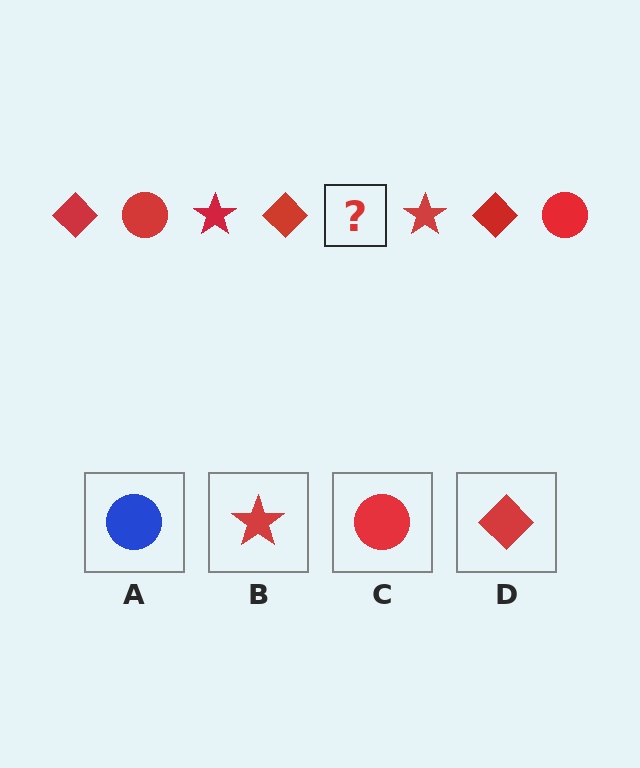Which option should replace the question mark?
Option C.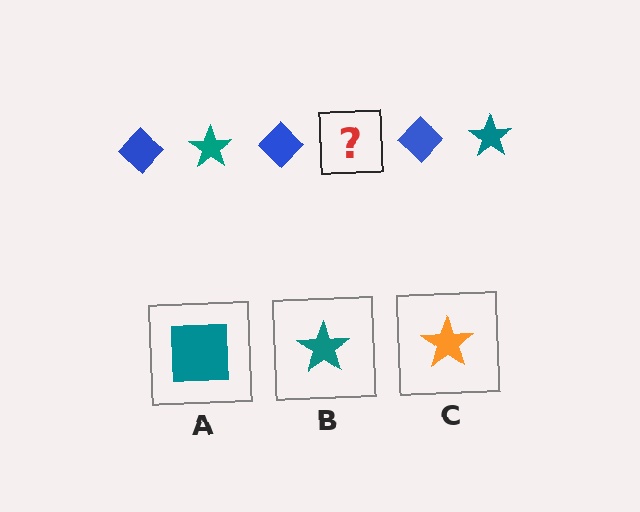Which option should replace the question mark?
Option B.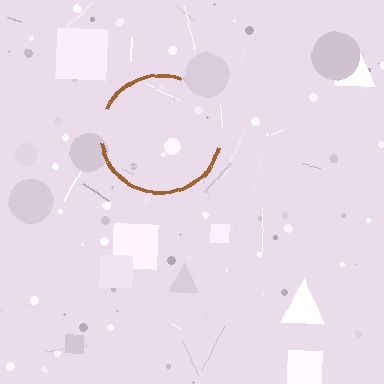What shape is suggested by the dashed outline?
The dashed outline suggests a circle.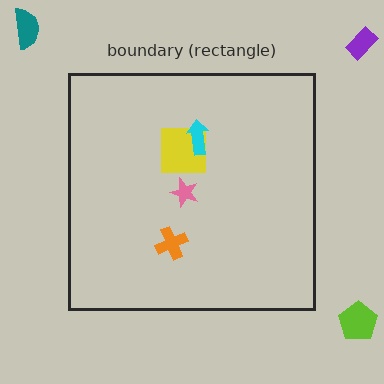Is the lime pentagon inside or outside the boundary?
Outside.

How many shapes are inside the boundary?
4 inside, 3 outside.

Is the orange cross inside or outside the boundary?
Inside.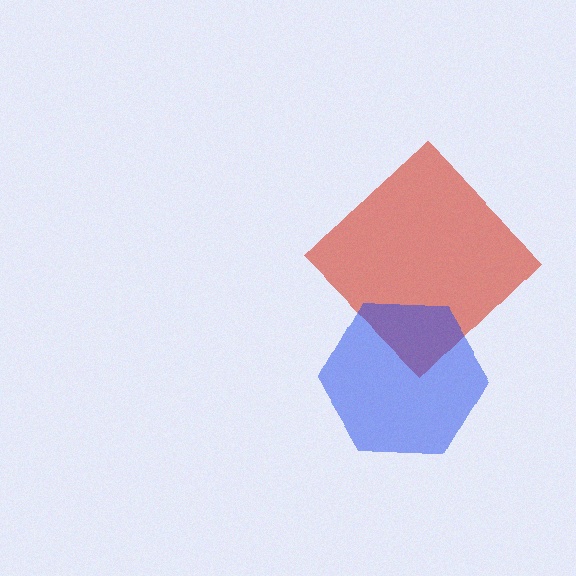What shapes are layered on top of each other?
The layered shapes are: a red diamond, a blue hexagon.